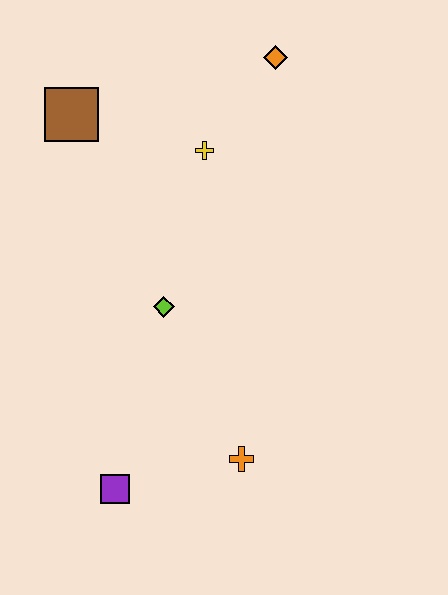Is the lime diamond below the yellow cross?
Yes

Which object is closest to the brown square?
The yellow cross is closest to the brown square.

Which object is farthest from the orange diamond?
The purple square is farthest from the orange diamond.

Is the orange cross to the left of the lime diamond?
No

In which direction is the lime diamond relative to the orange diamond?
The lime diamond is below the orange diamond.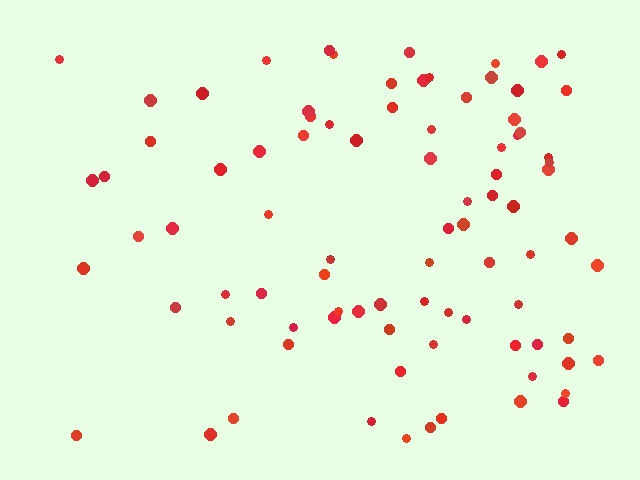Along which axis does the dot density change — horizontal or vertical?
Horizontal.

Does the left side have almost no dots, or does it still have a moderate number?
Still a moderate number, just noticeably fewer than the right.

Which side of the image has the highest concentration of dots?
The right.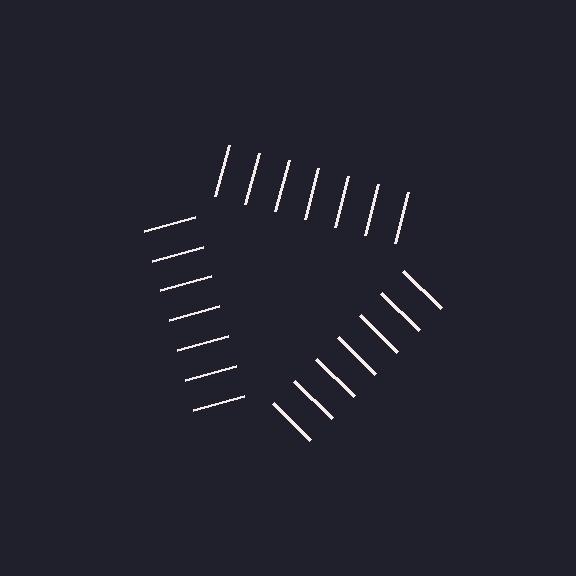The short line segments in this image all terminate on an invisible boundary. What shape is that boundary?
An illusory triangle — the line segments terminate on its edges but no continuous stroke is drawn.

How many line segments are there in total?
21 — 7 along each of the 3 edges.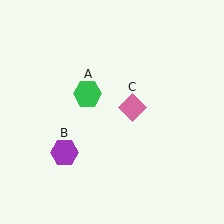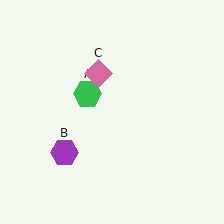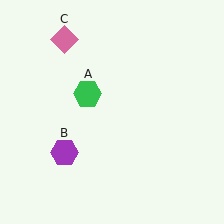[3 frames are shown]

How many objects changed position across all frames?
1 object changed position: pink diamond (object C).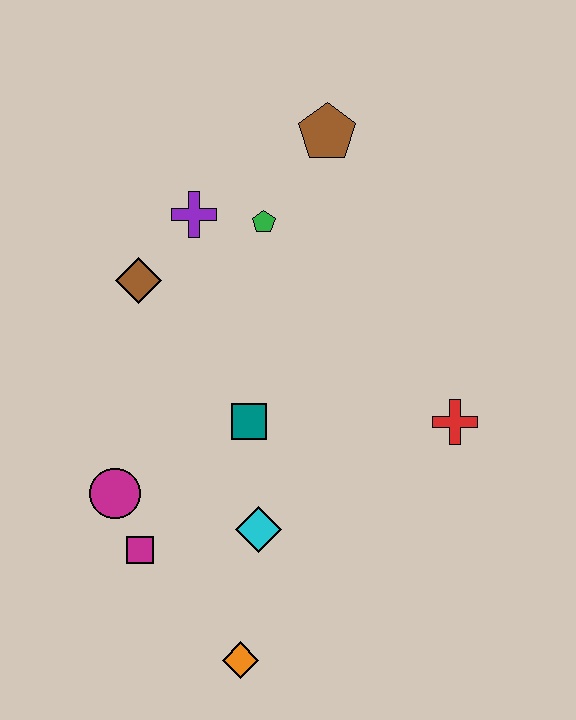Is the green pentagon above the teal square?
Yes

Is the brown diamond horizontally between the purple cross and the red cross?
No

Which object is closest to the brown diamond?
The purple cross is closest to the brown diamond.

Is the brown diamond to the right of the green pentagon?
No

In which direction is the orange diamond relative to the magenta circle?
The orange diamond is below the magenta circle.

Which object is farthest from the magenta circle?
The brown pentagon is farthest from the magenta circle.